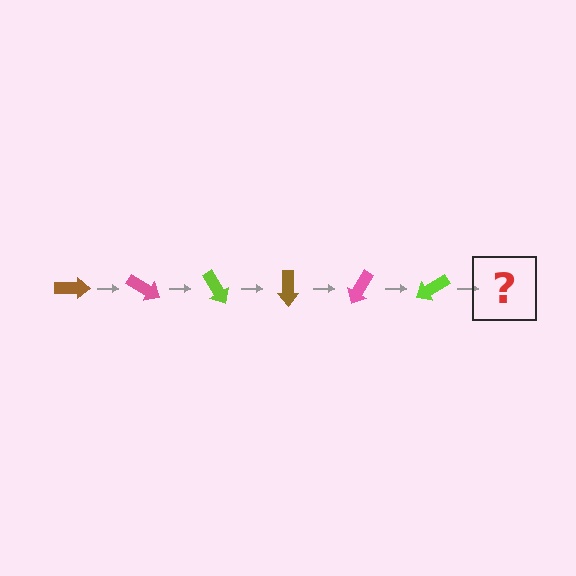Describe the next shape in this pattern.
It should be a brown arrow, rotated 180 degrees from the start.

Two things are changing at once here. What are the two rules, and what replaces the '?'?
The two rules are that it rotates 30 degrees each step and the color cycles through brown, pink, and lime. The '?' should be a brown arrow, rotated 180 degrees from the start.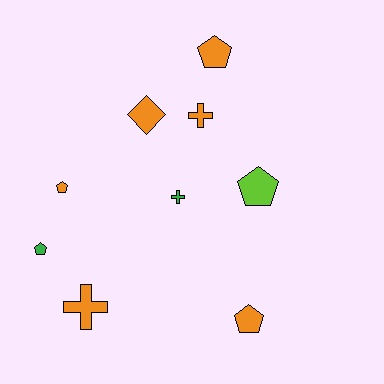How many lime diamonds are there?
There are no lime diamonds.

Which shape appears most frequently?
Pentagon, with 5 objects.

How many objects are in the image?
There are 9 objects.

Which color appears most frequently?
Orange, with 6 objects.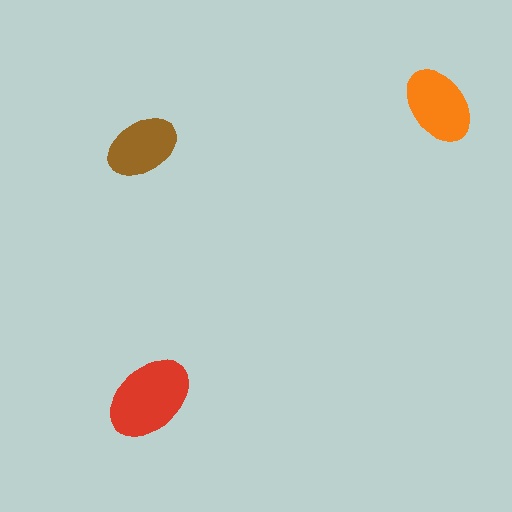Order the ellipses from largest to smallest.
the red one, the orange one, the brown one.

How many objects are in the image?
There are 3 objects in the image.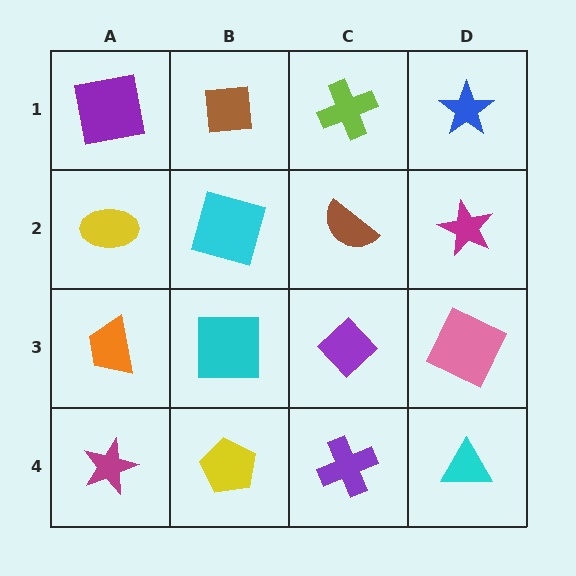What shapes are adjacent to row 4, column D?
A pink square (row 3, column D), a purple cross (row 4, column C).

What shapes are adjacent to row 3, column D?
A magenta star (row 2, column D), a cyan triangle (row 4, column D), a purple diamond (row 3, column C).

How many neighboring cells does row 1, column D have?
2.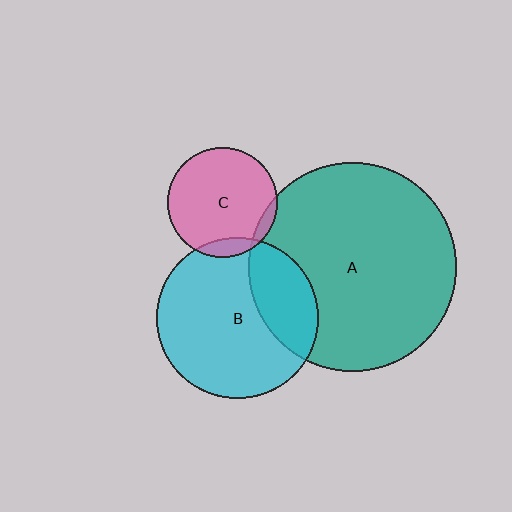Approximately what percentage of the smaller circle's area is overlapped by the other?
Approximately 5%.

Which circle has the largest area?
Circle A (teal).